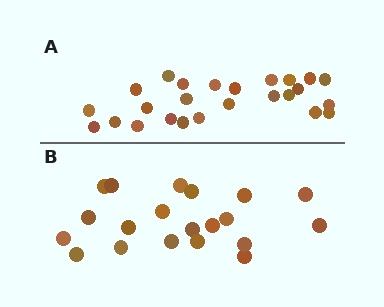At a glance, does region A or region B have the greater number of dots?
Region A (the top region) has more dots.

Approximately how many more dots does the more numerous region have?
Region A has about 5 more dots than region B.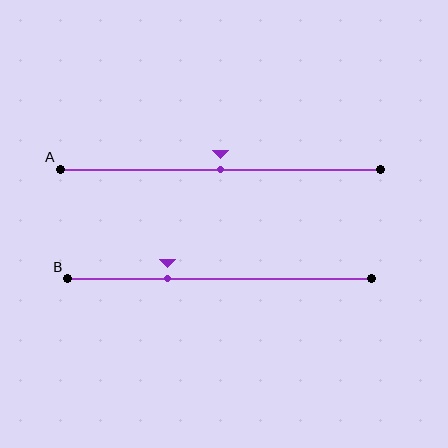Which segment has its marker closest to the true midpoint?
Segment A has its marker closest to the true midpoint.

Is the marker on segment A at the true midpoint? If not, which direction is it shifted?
Yes, the marker on segment A is at the true midpoint.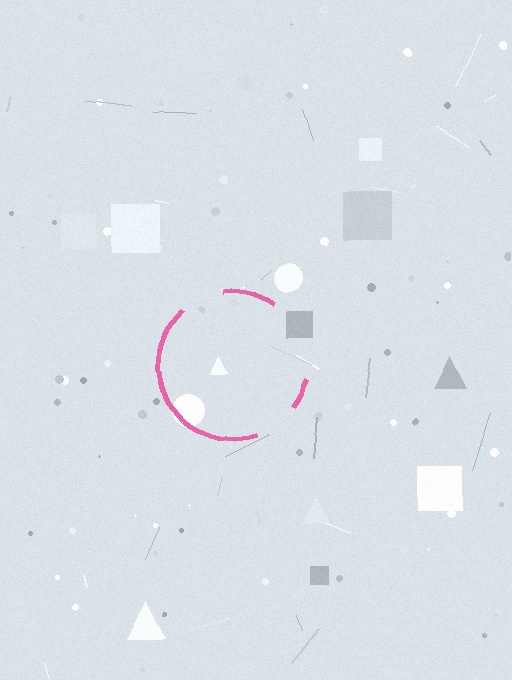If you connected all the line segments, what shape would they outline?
They would outline a circle.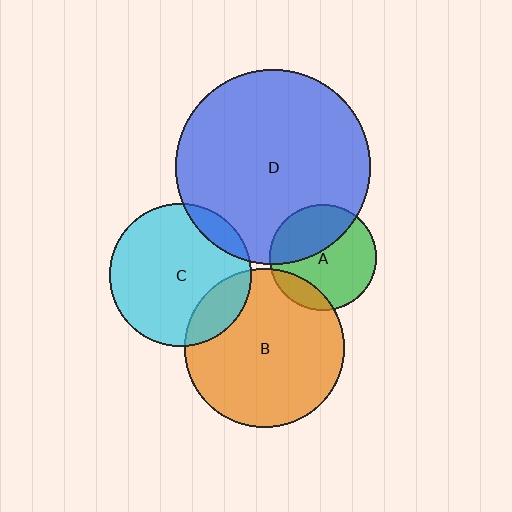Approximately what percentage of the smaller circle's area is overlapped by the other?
Approximately 15%.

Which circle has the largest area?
Circle D (blue).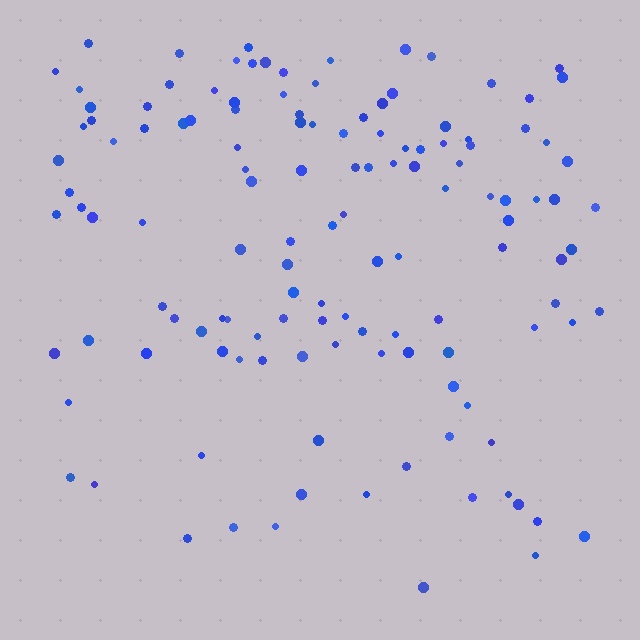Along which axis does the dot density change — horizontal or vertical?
Vertical.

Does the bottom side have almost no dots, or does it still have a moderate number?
Still a moderate number, just noticeably fewer than the top.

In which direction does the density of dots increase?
From bottom to top, with the top side densest.